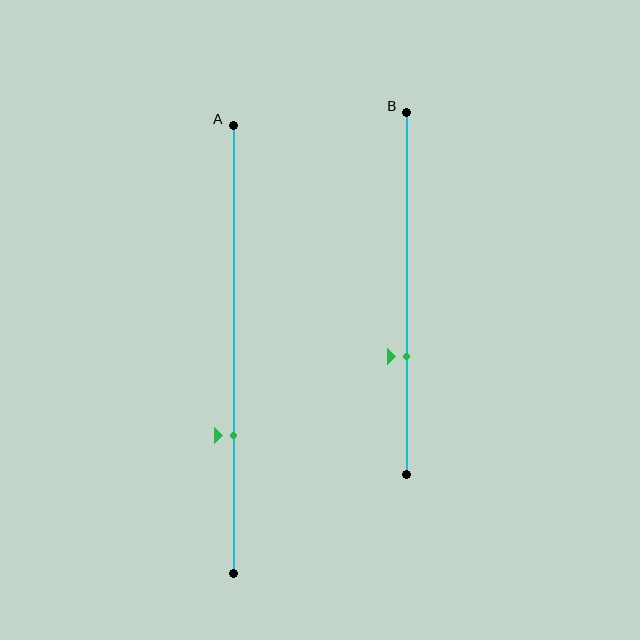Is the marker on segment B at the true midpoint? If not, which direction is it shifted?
No, the marker on segment B is shifted downward by about 17% of the segment length.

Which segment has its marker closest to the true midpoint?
Segment B has its marker closest to the true midpoint.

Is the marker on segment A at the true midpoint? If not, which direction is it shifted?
No, the marker on segment A is shifted downward by about 19% of the segment length.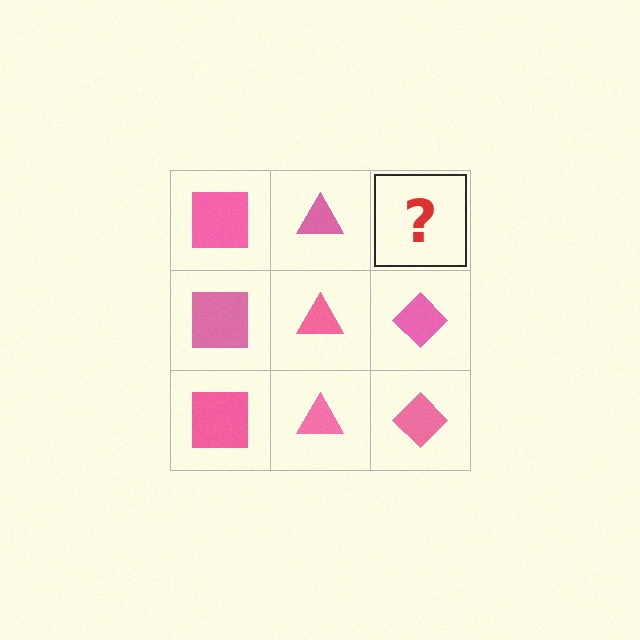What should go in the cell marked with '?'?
The missing cell should contain a pink diamond.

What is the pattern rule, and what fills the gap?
The rule is that each column has a consistent shape. The gap should be filled with a pink diamond.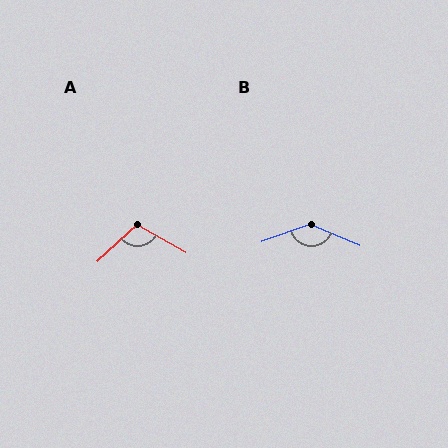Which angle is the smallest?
A, at approximately 107 degrees.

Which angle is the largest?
B, at approximately 138 degrees.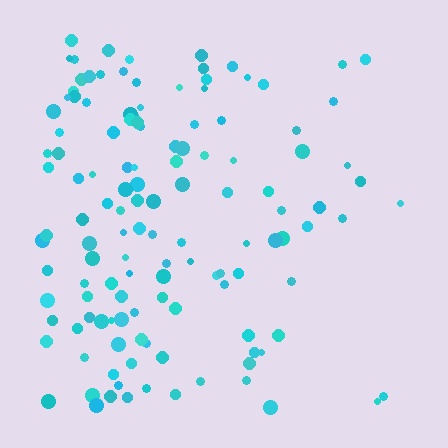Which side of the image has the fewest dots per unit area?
The right.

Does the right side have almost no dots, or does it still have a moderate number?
Still a moderate number, just noticeably fewer than the left.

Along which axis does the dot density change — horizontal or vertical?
Horizontal.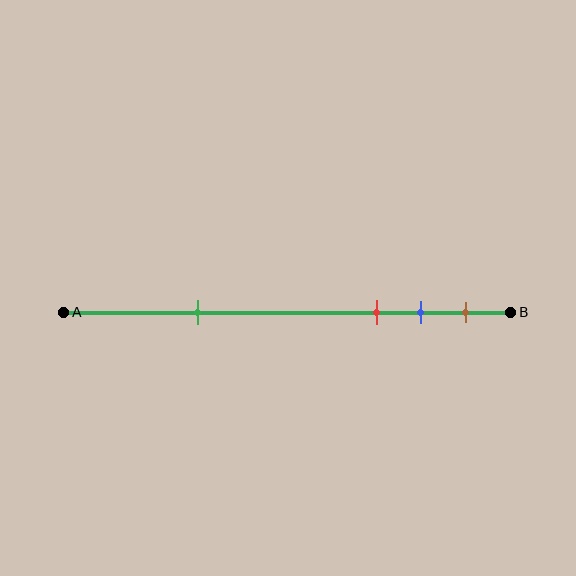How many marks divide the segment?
There are 4 marks dividing the segment.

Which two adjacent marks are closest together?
The blue and brown marks are the closest adjacent pair.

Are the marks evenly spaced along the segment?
No, the marks are not evenly spaced.